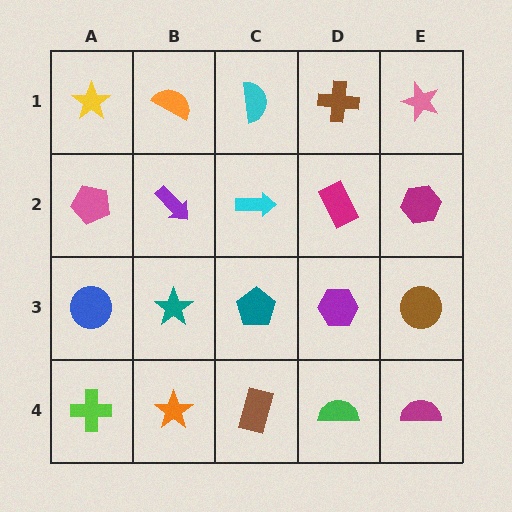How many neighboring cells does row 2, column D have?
4.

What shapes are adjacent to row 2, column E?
A pink star (row 1, column E), a brown circle (row 3, column E), a magenta rectangle (row 2, column D).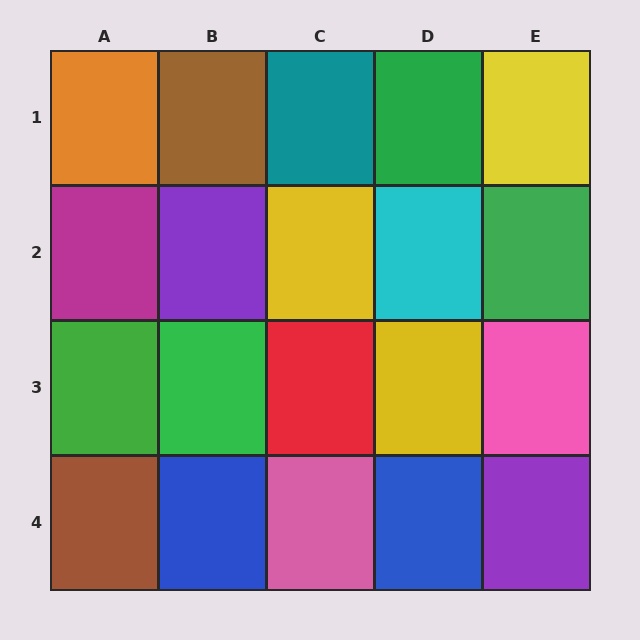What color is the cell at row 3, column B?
Green.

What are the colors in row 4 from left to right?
Brown, blue, pink, blue, purple.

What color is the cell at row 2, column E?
Green.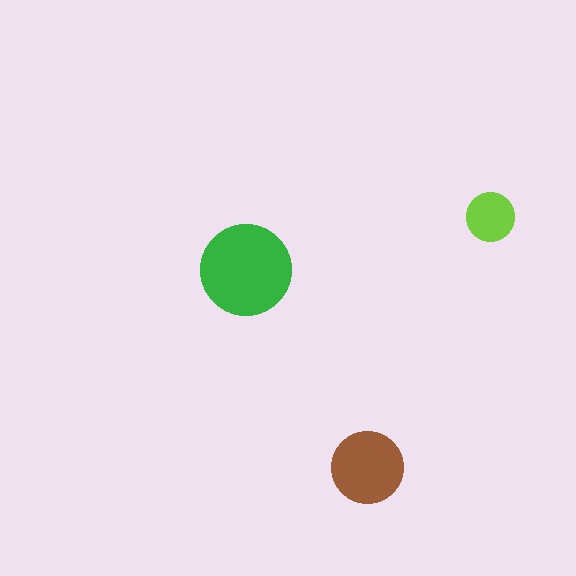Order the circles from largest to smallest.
the green one, the brown one, the lime one.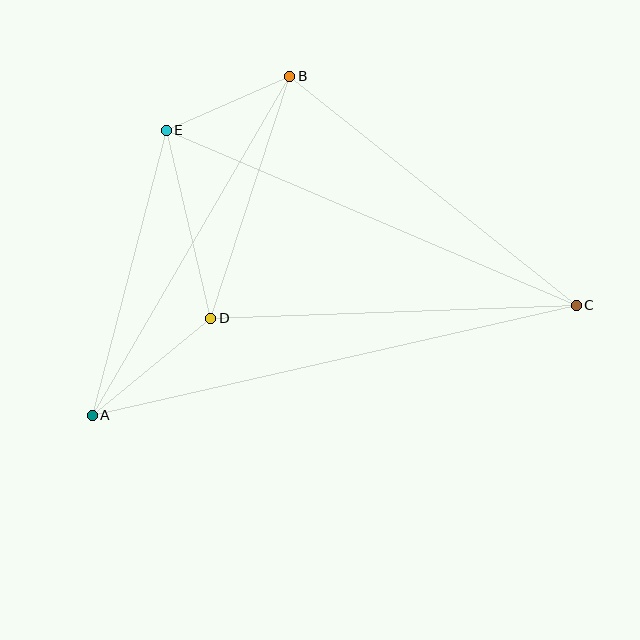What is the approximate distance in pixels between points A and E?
The distance between A and E is approximately 295 pixels.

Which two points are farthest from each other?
Points A and C are farthest from each other.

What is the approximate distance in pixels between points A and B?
The distance between A and B is approximately 393 pixels.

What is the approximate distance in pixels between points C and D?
The distance between C and D is approximately 366 pixels.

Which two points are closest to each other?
Points B and E are closest to each other.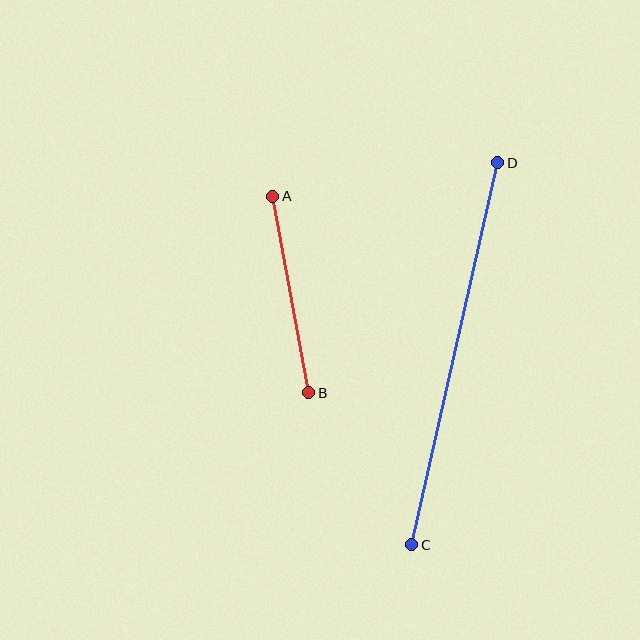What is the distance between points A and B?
The distance is approximately 200 pixels.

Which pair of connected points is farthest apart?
Points C and D are farthest apart.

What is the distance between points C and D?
The distance is approximately 391 pixels.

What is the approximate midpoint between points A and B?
The midpoint is at approximately (291, 294) pixels.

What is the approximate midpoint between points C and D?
The midpoint is at approximately (455, 354) pixels.